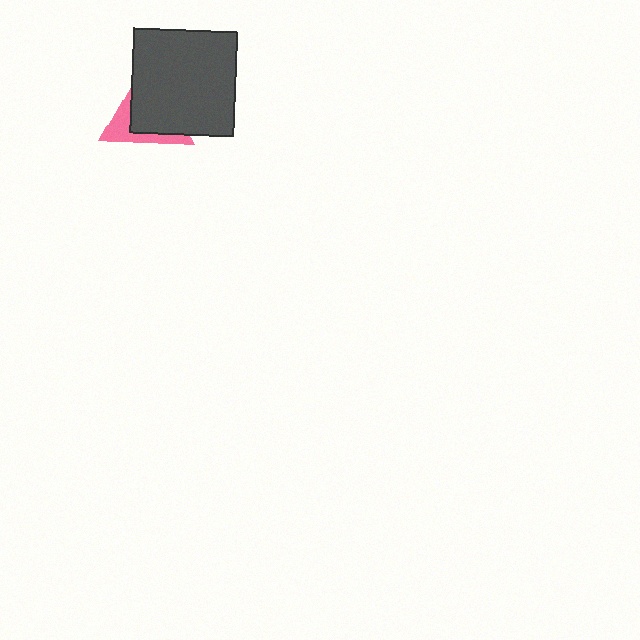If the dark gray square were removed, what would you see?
You would see the complete pink triangle.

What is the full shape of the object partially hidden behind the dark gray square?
The partially hidden object is a pink triangle.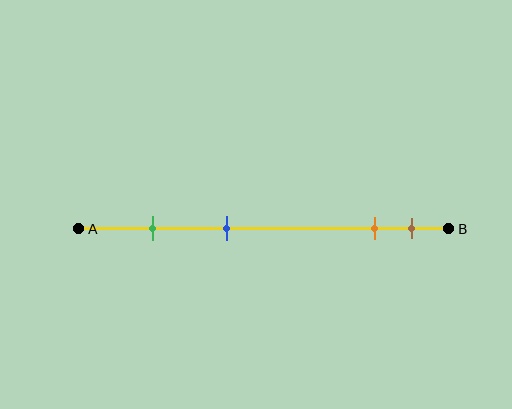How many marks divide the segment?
There are 4 marks dividing the segment.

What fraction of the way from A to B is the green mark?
The green mark is approximately 20% (0.2) of the way from A to B.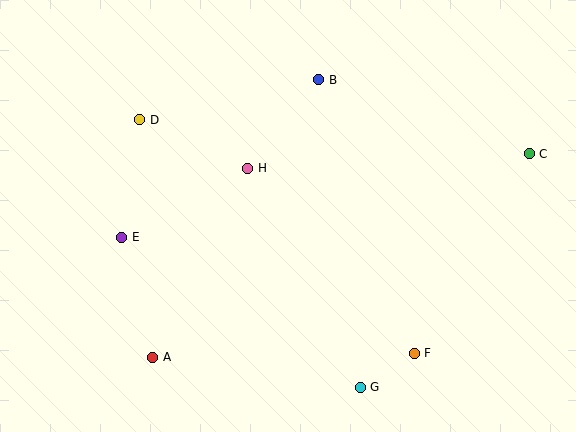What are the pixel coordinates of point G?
Point G is at (360, 387).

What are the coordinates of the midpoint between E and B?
The midpoint between E and B is at (220, 158).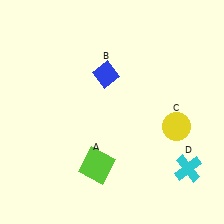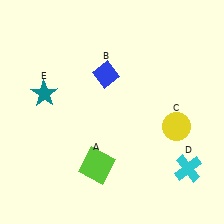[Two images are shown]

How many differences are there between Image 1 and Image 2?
There is 1 difference between the two images.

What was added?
A teal star (E) was added in Image 2.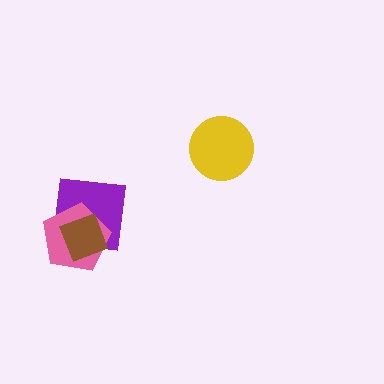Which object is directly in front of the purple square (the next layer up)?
The pink pentagon is directly in front of the purple square.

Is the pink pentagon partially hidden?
Yes, it is partially covered by another shape.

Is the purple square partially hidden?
Yes, it is partially covered by another shape.